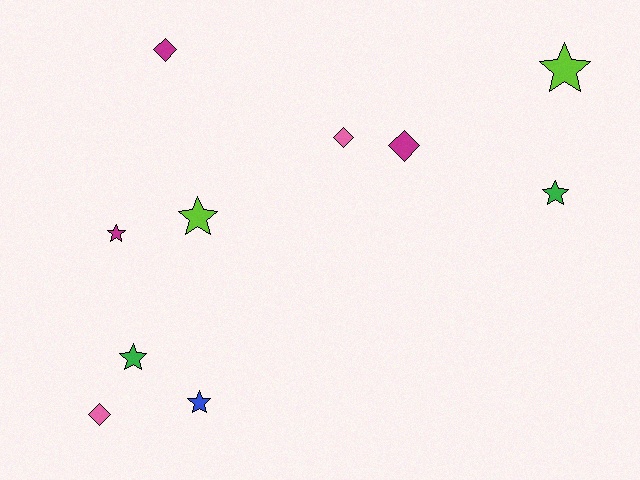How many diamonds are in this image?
There are 4 diamonds.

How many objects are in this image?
There are 10 objects.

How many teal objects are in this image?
There are no teal objects.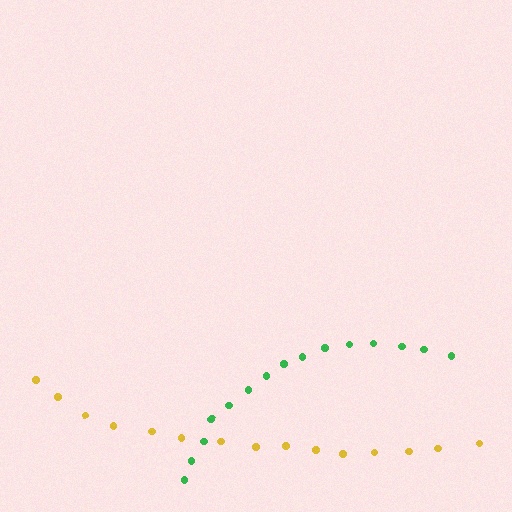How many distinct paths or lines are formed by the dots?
There are 2 distinct paths.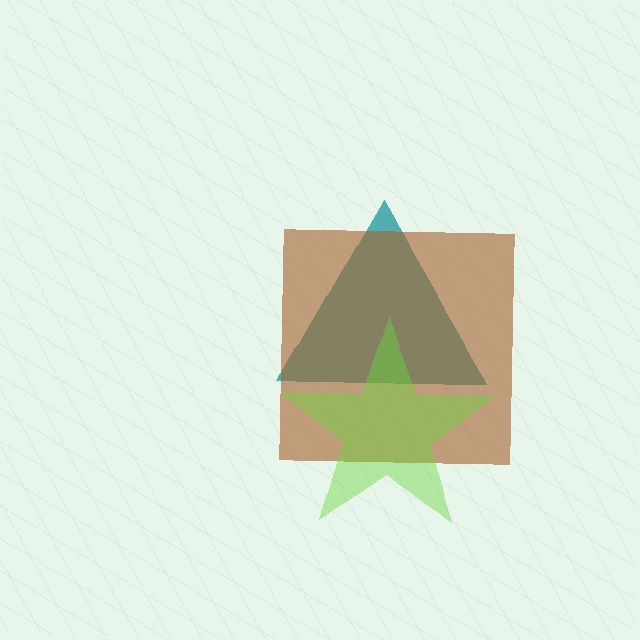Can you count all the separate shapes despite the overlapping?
Yes, there are 3 separate shapes.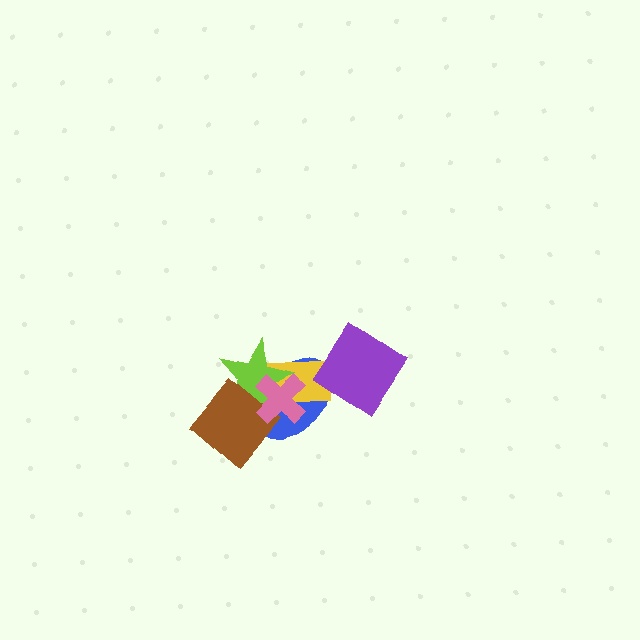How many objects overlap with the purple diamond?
2 objects overlap with the purple diamond.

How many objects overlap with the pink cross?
4 objects overlap with the pink cross.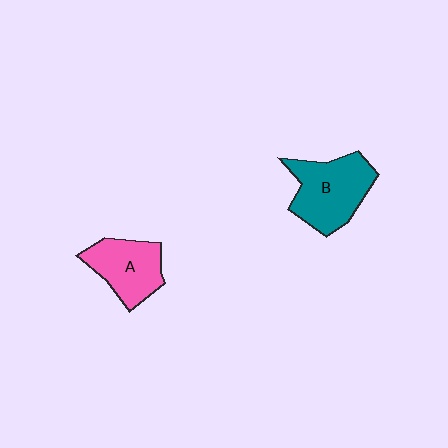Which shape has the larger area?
Shape B (teal).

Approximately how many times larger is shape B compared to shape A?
Approximately 1.3 times.